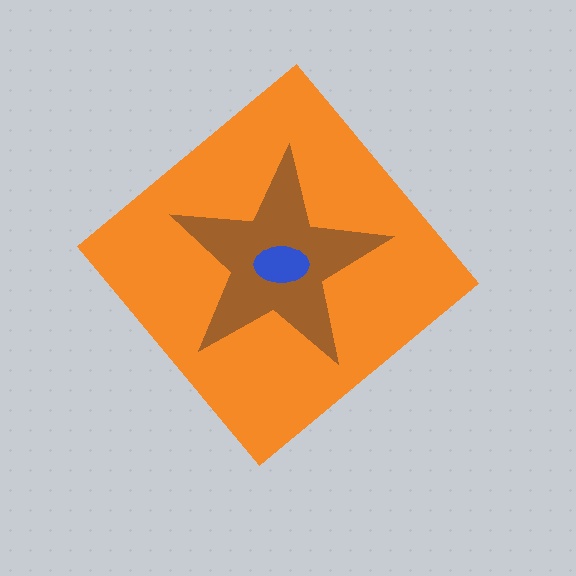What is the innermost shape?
The blue ellipse.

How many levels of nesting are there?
3.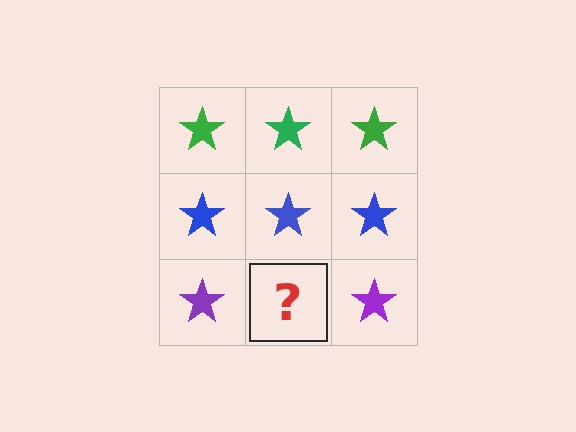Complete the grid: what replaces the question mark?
The question mark should be replaced with a purple star.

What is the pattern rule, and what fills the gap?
The rule is that each row has a consistent color. The gap should be filled with a purple star.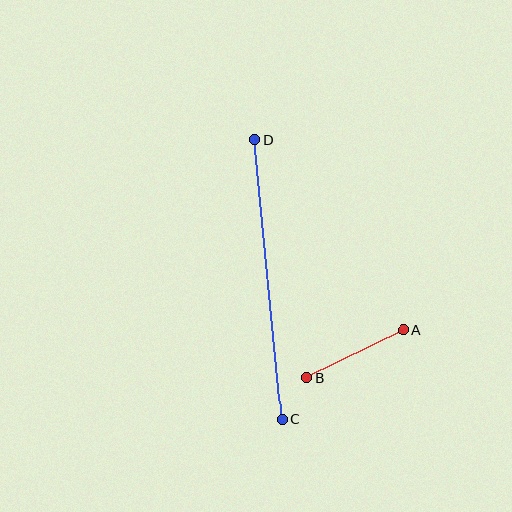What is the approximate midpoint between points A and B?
The midpoint is at approximately (356, 354) pixels.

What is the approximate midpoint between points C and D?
The midpoint is at approximately (268, 280) pixels.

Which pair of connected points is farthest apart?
Points C and D are farthest apart.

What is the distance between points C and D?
The distance is approximately 281 pixels.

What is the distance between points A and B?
The distance is approximately 107 pixels.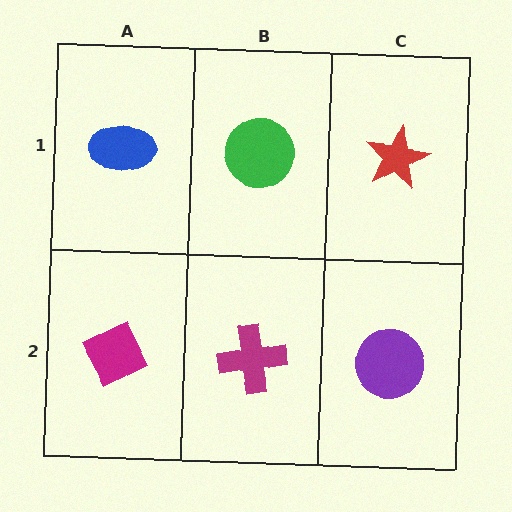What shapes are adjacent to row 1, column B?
A magenta cross (row 2, column B), a blue ellipse (row 1, column A), a red star (row 1, column C).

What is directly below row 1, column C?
A purple circle.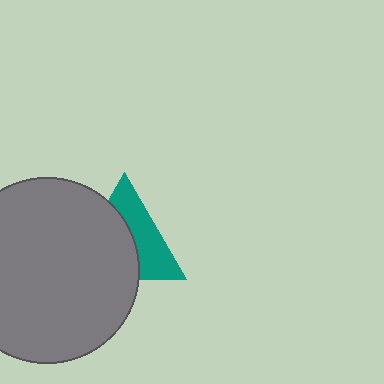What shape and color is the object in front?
The object in front is a gray circle.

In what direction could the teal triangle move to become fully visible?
The teal triangle could move right. That would shift it out from behind the gray circle entirely.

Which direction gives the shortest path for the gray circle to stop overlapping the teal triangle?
Moving left gives the shortest separation.